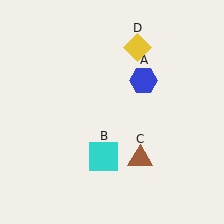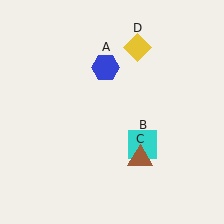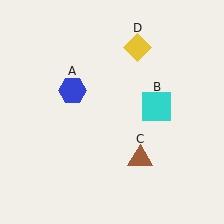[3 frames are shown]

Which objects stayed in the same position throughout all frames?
Brown triangle (object C) and yellow diamond (object D) remained stationary.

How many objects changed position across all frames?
2 objects changed position: blue hexagon (object A), cyan square (object B).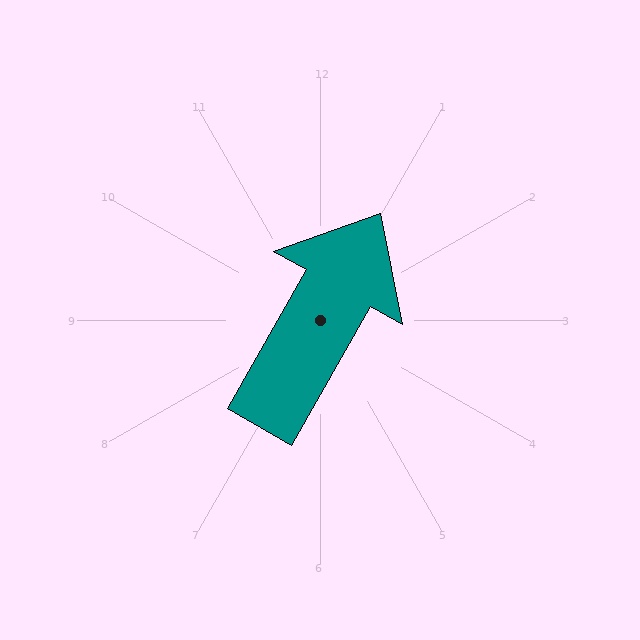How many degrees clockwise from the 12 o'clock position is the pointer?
Approximately 29 degrees.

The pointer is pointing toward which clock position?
Roughly 1 o'clock.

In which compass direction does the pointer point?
Northeast.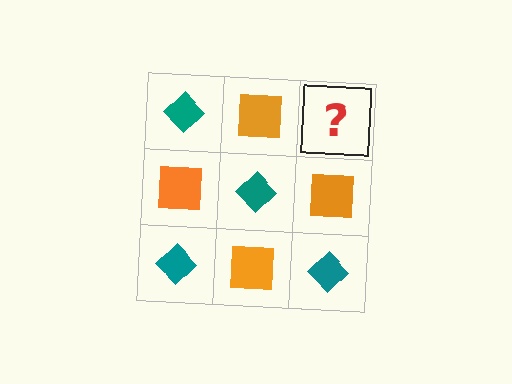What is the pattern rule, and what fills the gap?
The rule is that it alternates teal diamond and orange square in a checkerboard pattern. The gap should be filled with a teal diamond.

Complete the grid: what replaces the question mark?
The question mark should be replaced with a teal diamond.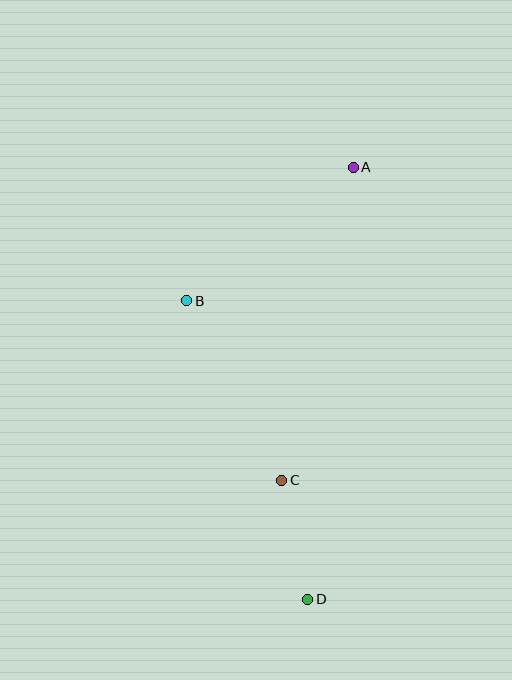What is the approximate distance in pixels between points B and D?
The distance between B and D is approximately 322 pixels.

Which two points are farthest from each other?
Points A and D are farthest from each other.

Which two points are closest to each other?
Points C and D are closest to each other.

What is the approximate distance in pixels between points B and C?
The distance between B and C is approximately 203 pixels.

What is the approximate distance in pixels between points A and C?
The distance between A and C is approximately 321 pixels.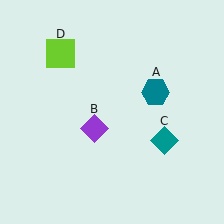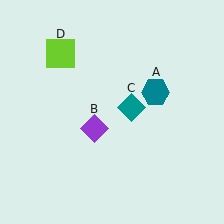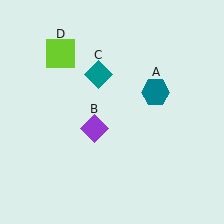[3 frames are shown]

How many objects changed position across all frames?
1 object changed position: teal diamond (object C).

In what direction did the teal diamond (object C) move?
The teal diamond (object C) moved up and to the left.